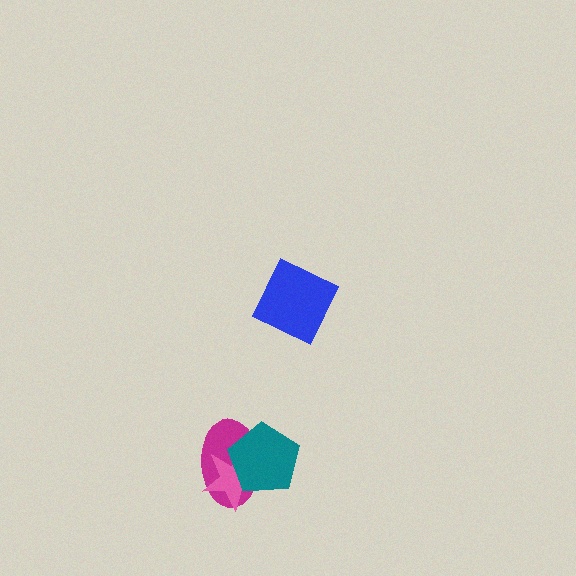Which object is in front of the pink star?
The teal pentagon is in front of the pink star.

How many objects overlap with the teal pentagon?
2 objects overlap with the teal pentagon.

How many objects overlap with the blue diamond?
0 objects overlap with the blue diamond.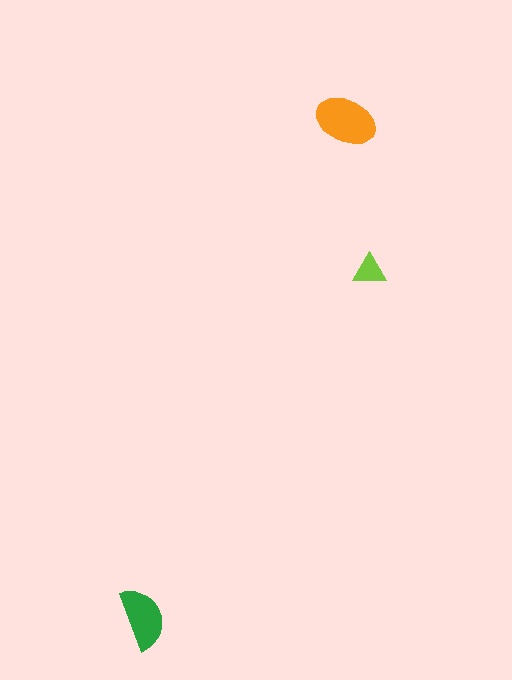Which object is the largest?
The orange ellipse.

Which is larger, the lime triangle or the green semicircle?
The green semicircle.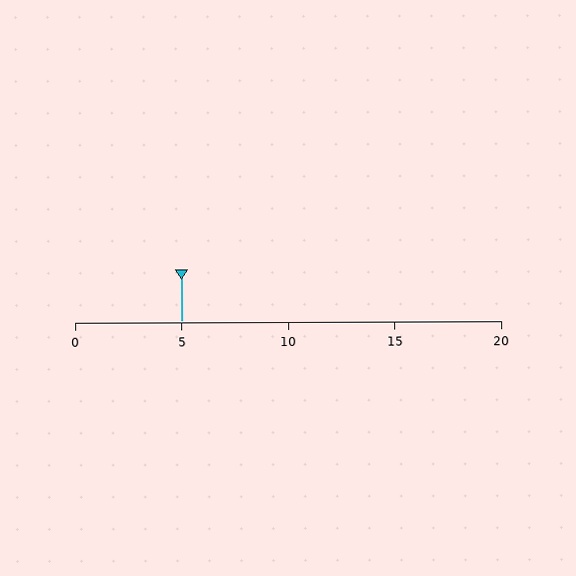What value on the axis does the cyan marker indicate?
The marker indicates approximately 5.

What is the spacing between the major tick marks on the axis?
The major ticks are spaced 5 apart.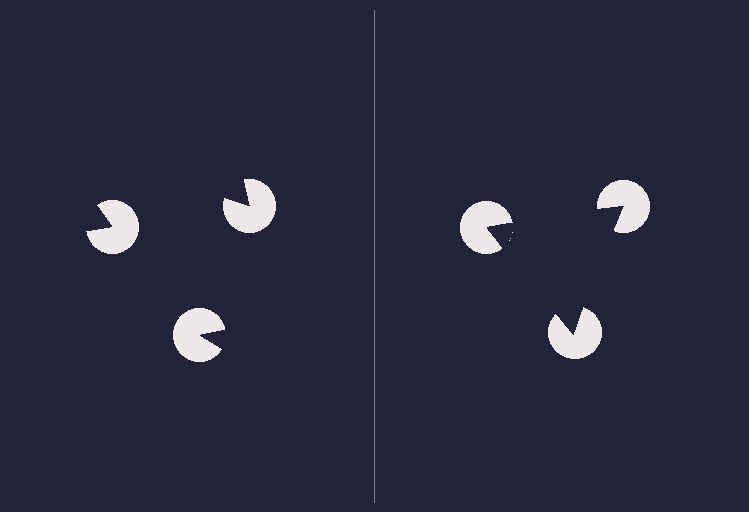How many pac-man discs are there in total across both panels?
6 — 3 on each side.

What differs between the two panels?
The pac-man discs are positioned identically on both sides; only the wedge orientations differ. On the right they align to a triangle; on the left they are misaligned.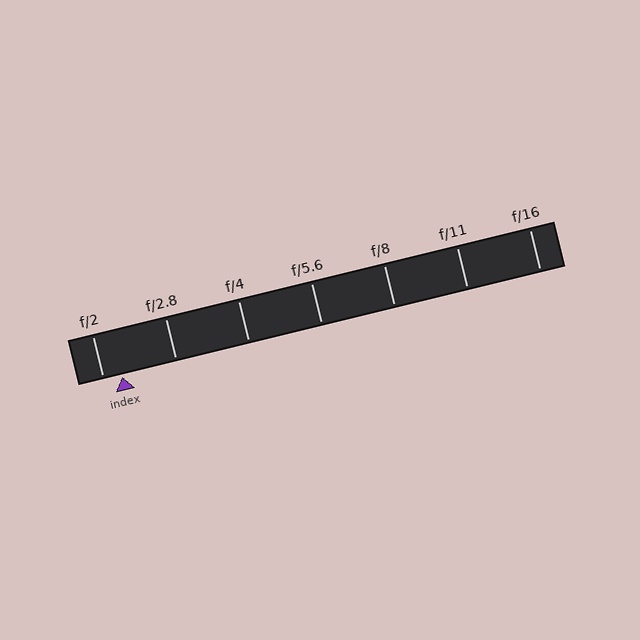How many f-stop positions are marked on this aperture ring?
There are 7 f-stop positions marked.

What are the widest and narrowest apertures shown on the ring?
The widest aperture shown is f/2 and the narrowest is f/16.